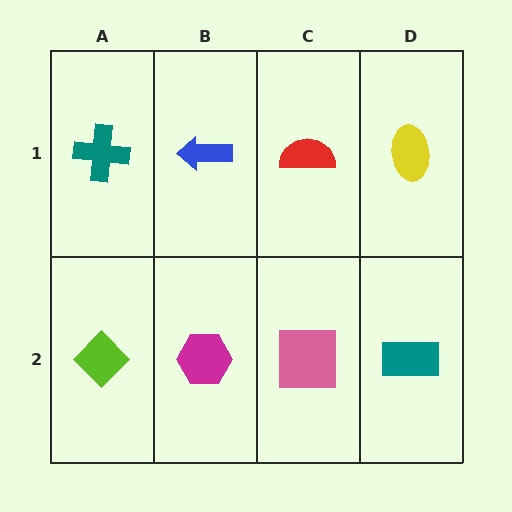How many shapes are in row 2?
4 shapes.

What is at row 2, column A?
A lime diamond.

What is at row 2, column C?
A pink square.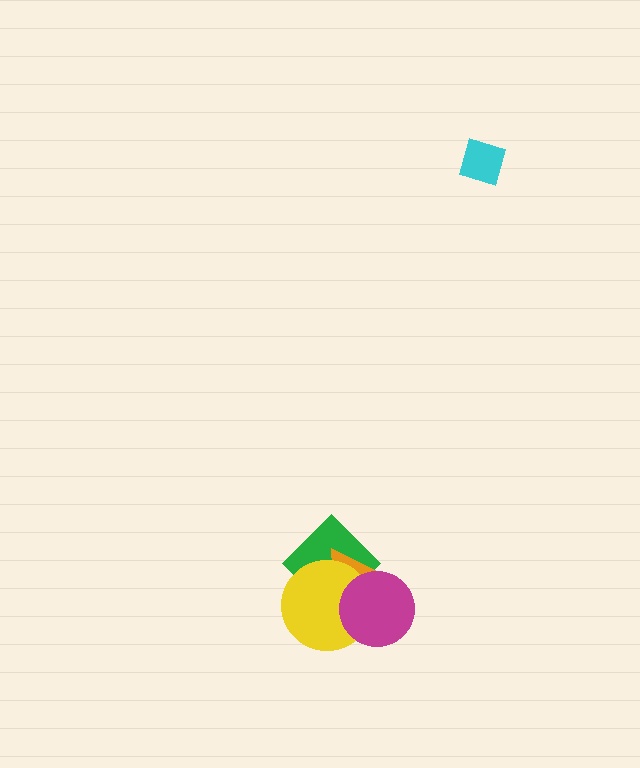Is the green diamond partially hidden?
Yes, it is partially covered by another shape.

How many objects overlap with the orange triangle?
3 objects overlap with the orange triangle.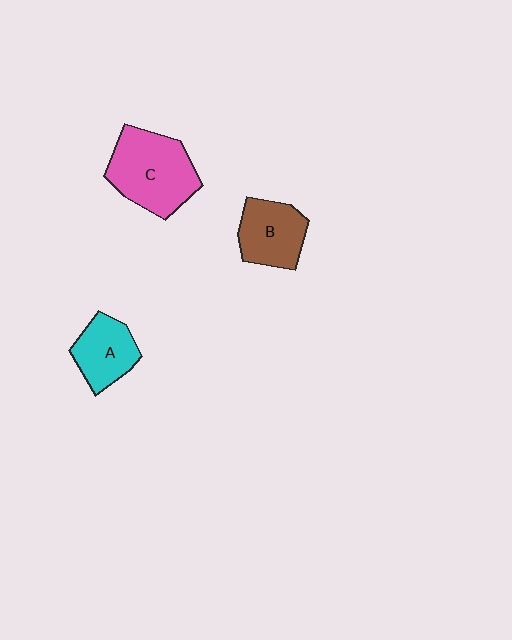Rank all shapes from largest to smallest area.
From largest to smallest: C (pink), B (brown), A (cyan).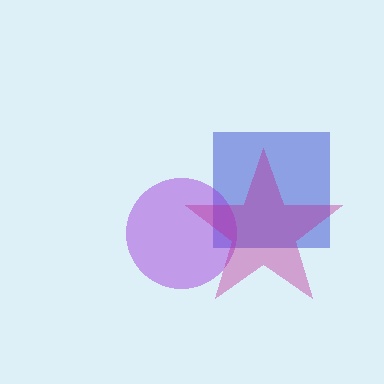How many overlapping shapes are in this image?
There are 3 overlapping shapes in the image.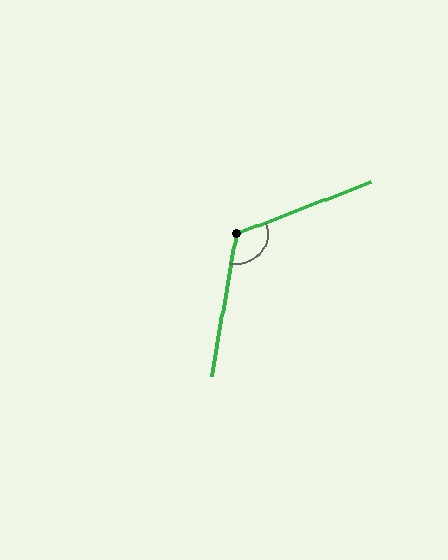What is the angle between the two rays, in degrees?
Approximately 121 degrees.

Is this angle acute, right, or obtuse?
It is obtuse.